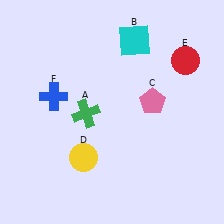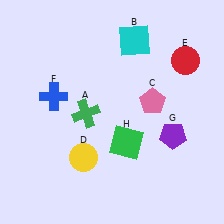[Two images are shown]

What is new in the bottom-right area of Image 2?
A purple pentagon (G) was added in the bottom-right area of Image 2.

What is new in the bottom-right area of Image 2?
A green square (H) was added in the bottom-right area of Image 2.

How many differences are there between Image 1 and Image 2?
There are 2 differences between the two images.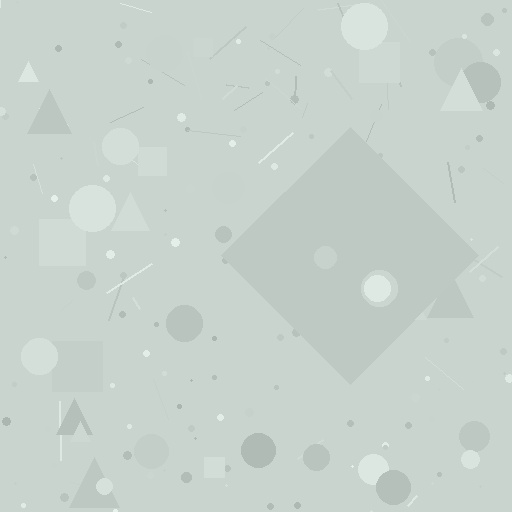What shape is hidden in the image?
A diamond is hidden in the image.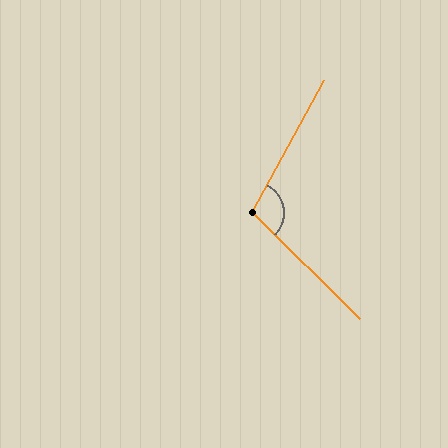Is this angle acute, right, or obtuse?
It is obtuse.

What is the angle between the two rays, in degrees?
Approximately 106 degrees.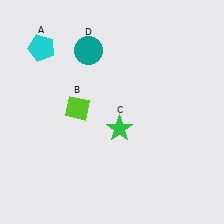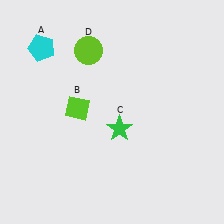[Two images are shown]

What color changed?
The circle (D) changed from teal in Image 1 to lime in Image 2.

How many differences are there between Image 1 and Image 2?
There is 1 difference between the two images.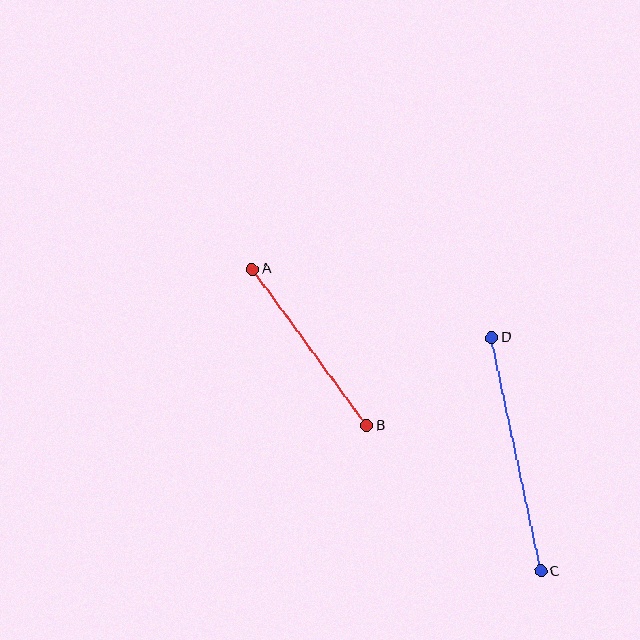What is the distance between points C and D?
The distance is approximately 239 pixels.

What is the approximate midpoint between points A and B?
The midpoint is at approximately (310, 347) pixels.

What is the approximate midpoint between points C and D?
The midpoint is at approximately (516, 454) pixels.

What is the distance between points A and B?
The distance is approximately 194 pixels.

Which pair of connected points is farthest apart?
Points C and D are farthest apart.